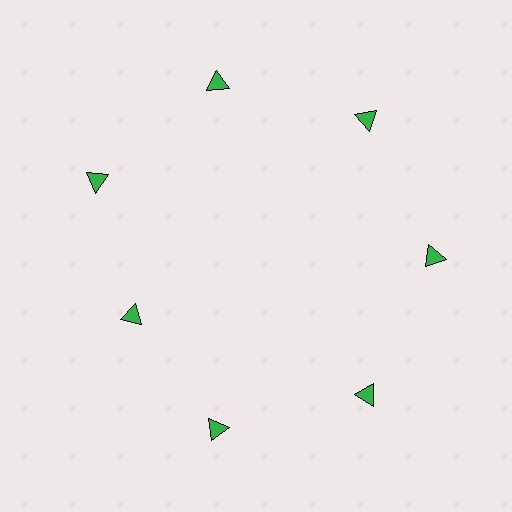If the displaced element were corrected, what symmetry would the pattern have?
It would have 7-fold rotational symmetry — the pattern would map onto itself every 51 degrees.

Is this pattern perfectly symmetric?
No. The 7 green triangles are arranged in a ring, but one element near the 8 o'clock position is pulled inward toward the center, breaking the 7-fold rotational symmetry.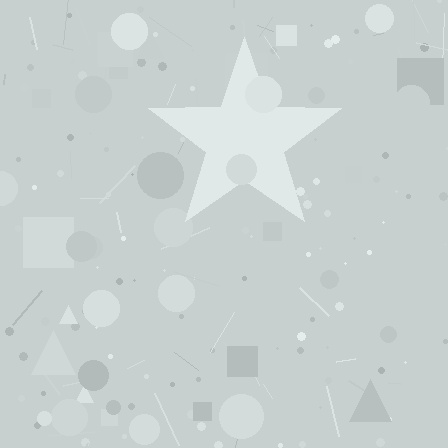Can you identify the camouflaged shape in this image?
The camouflaged shape is a star.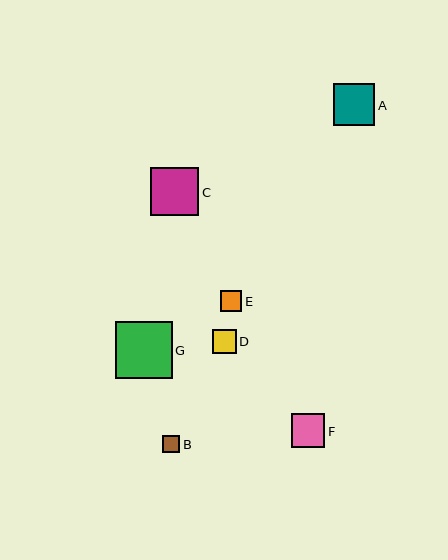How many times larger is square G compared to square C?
Square G is approximately 1.2 times the size of square C.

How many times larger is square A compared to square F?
Square A is approximately 1.2 times the size of square F.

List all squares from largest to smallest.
From largest to smallest: G, C, A, F, D, E, B.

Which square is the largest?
Square G is the largest with a size of approximately 57 pixels.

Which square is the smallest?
Square B is the smallest with a size of approximately 17 pixels.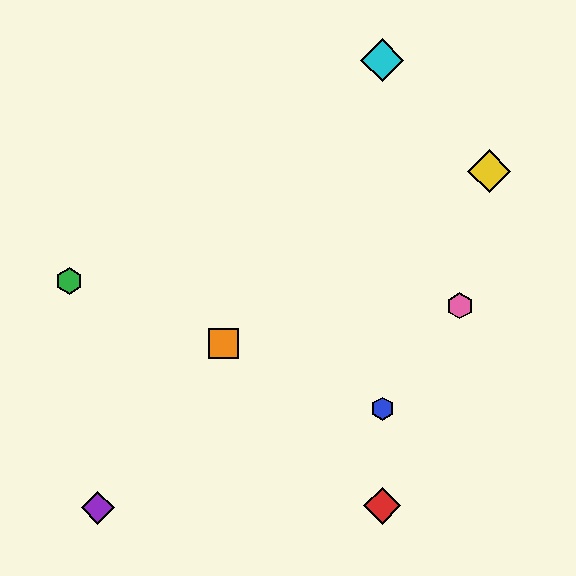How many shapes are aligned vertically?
3 shapes (the red diamond, the blue hexagon, the cyan diamond) are aligned vertically.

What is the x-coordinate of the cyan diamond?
The cyan diamond is at x≈382.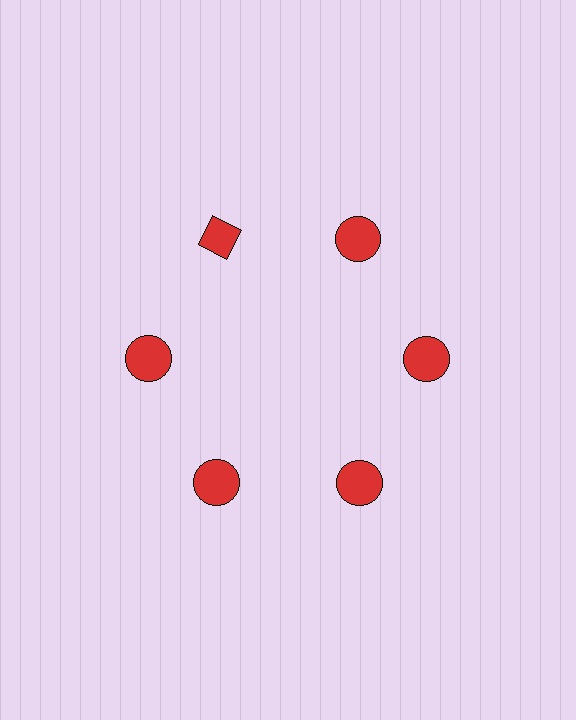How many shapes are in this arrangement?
There are 6 shapes arranged in a ring pattern.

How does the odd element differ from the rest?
It has a different shape: diamond instead of circle.